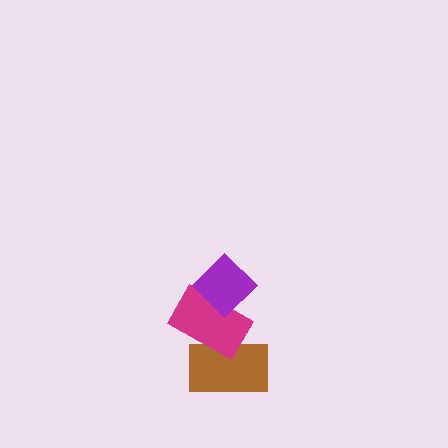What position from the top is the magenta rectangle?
The magenta rectangle is 2nd from the top.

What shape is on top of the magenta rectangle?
The purple diamond is on top of the magenta rectangle.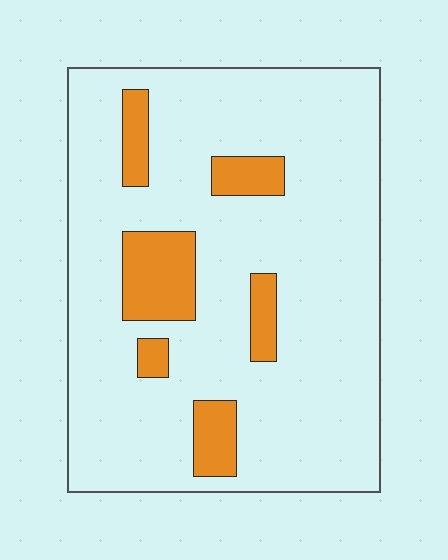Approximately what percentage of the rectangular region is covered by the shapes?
Approximately 15%.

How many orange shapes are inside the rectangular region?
6.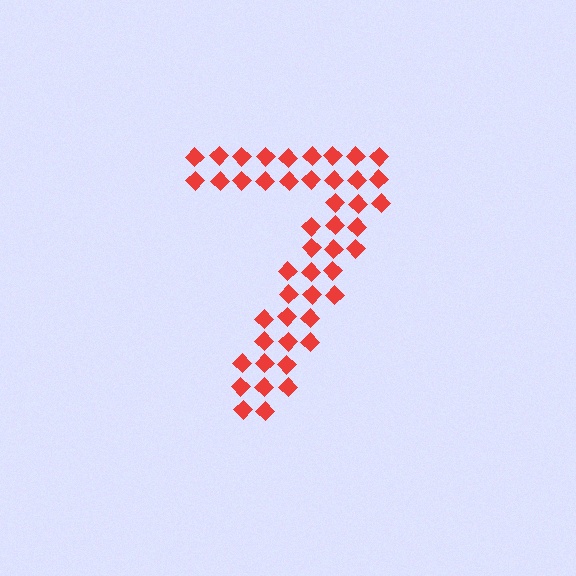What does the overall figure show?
The overall figure shows the digit 7.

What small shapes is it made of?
It is made of small diamonds.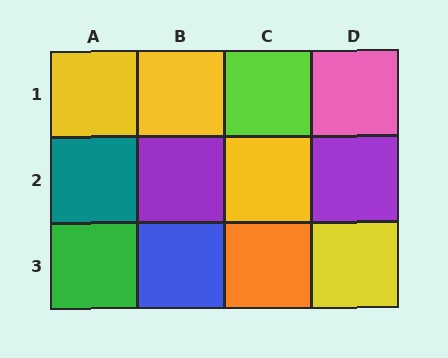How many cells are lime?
1 cell is lime.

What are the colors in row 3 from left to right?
Green, blue, orange, yellow.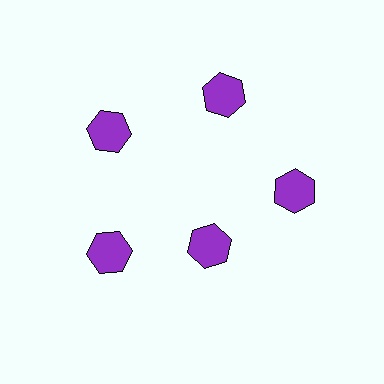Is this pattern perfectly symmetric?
No. The 5 purple hexagons are arranged in a ring, but one element near the 5 o'clock position is pulled inward toward the center, breaking the 5-fold rotational symmetry.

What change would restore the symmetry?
The symmetry would be restored by moving it outward, back onto the ring so that all 5 hexagons sit at equal angles and equal distance from the center.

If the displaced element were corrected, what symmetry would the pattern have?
It would have 5-fold rotational symmetry — the pattern would map onto itself every 72 degrees.